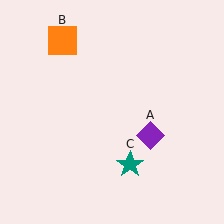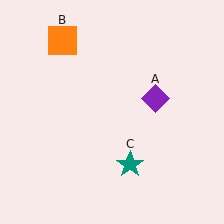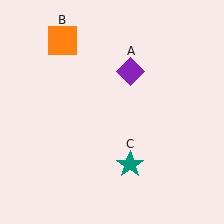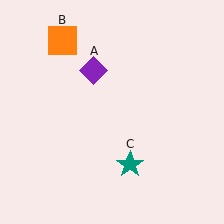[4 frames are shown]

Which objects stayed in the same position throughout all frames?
Orange square (object B) and teal star (object C) remained stationary.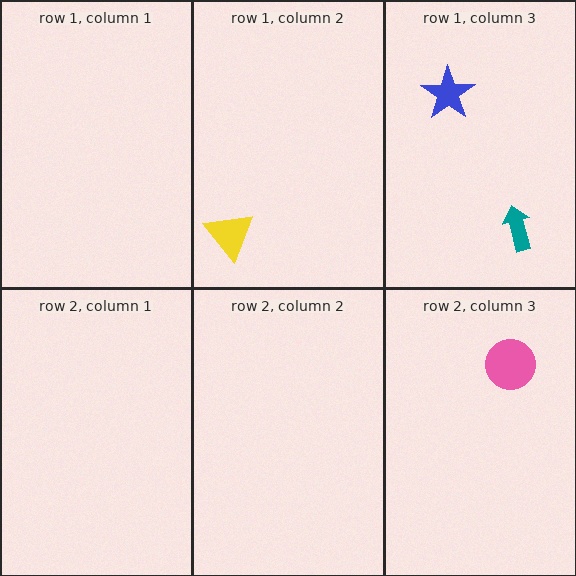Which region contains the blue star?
The row 1, column 3 region.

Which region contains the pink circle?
The row 2, column 3 region.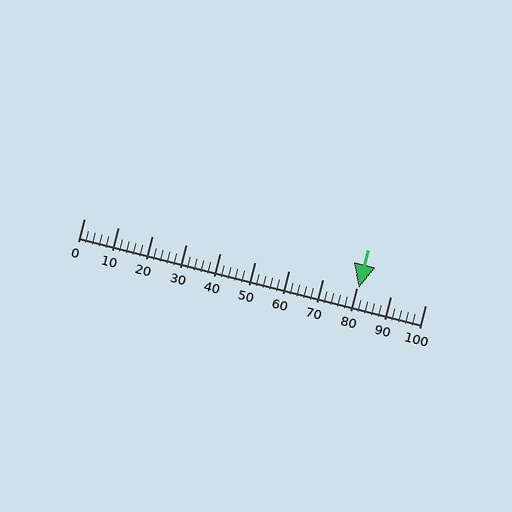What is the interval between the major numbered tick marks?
The major tick marks are spaced 10 units apart.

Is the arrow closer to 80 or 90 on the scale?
The arrow is closer to 80.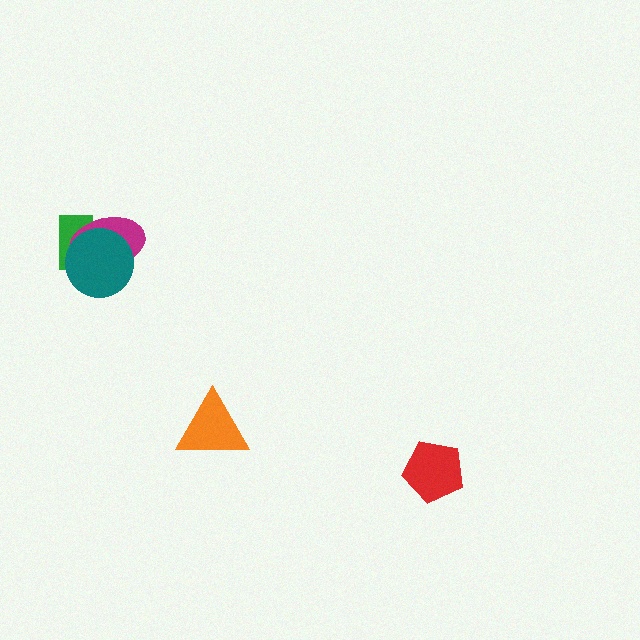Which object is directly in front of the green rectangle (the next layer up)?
The magenta ellipse is directly in front of the green rectangle.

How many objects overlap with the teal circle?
2 objects overlap with the teal circle.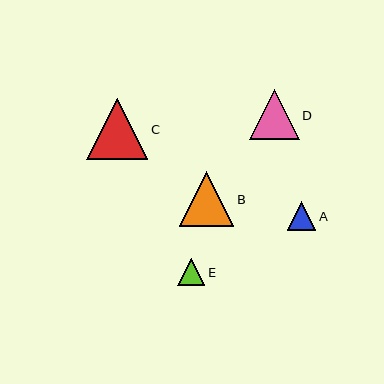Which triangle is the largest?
Triangle C is the largest with a size of approximately 61 pixels.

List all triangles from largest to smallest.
From largest to smallest: C, B, D, A, E.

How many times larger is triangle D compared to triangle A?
Triangle D is approximately 1.8 times the size of triangle A.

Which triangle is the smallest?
Triangle E is the smallest with a size of approximately 27 pixels.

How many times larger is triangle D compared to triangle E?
Triangle D is approximately 1.8 times the size of triangle E.